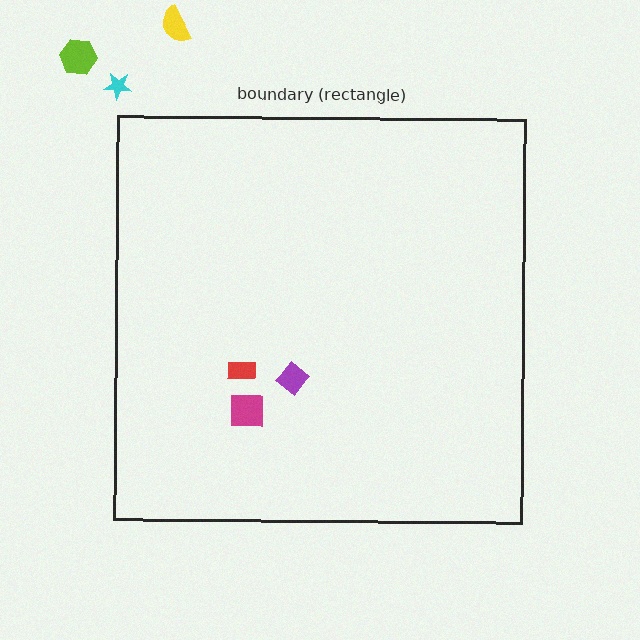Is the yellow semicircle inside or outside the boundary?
Outside.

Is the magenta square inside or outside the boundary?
Inside.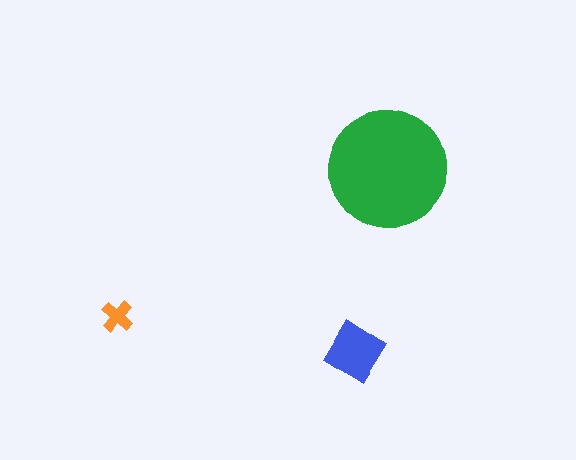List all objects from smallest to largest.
The orange cross, the blue diamond, the green circle.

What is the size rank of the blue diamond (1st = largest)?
2nd.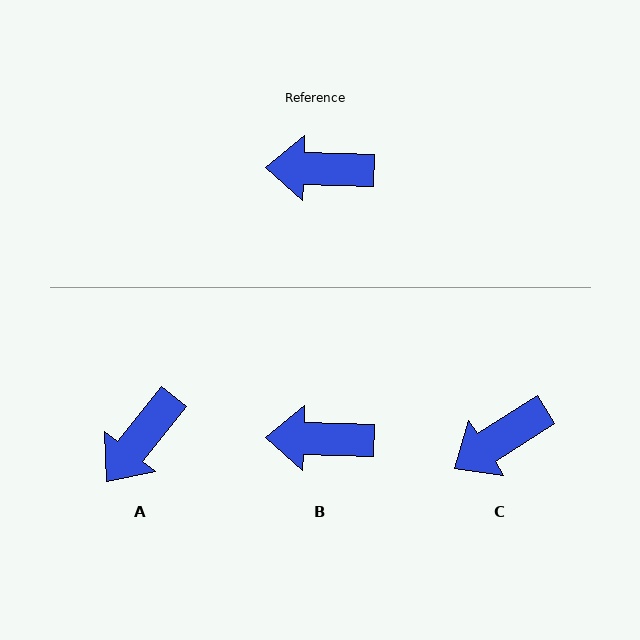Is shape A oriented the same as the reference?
No, it is off by about 53 degrees.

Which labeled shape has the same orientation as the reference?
B.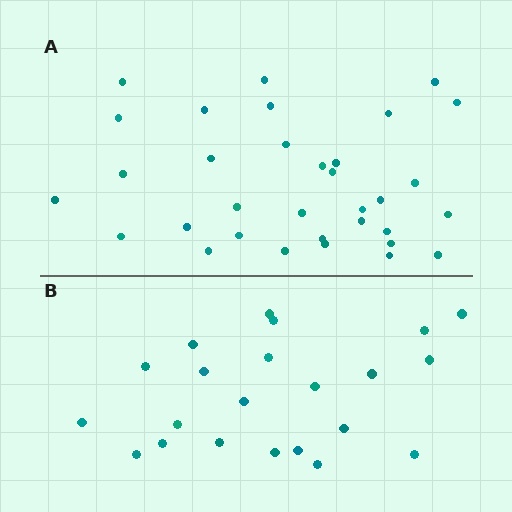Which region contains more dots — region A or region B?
Region A (the top region) has more dots.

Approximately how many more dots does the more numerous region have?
Region A has roughly 12 or so more dots than region B.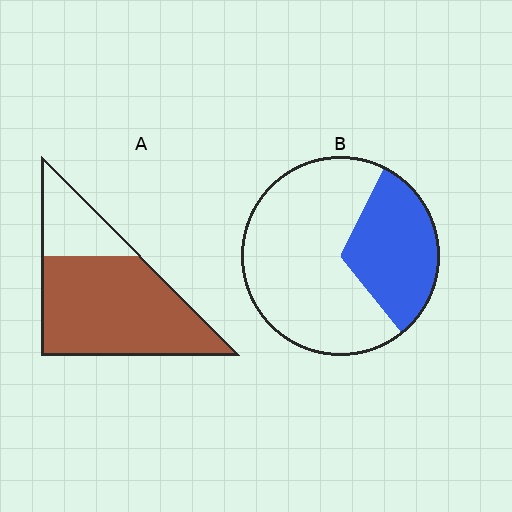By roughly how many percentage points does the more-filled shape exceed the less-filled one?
By roughly 45 percentage points (A over B).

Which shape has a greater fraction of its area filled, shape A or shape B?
Shape A.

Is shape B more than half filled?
No.